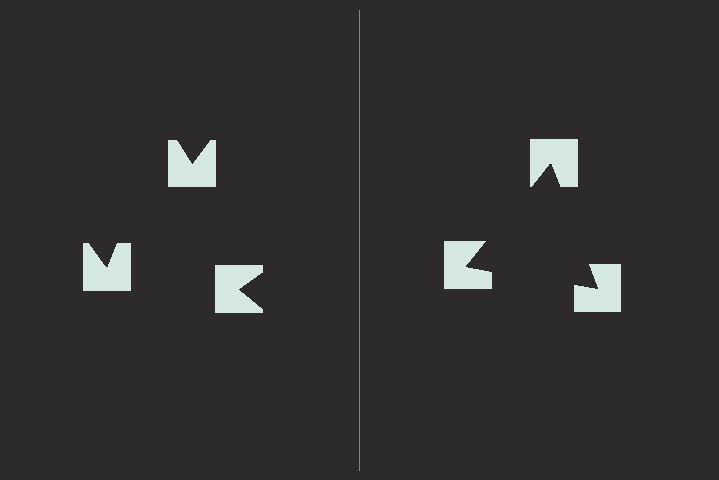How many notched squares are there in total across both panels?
6 — 3 on each side.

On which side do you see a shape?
An illusory triangle appears on the right side. On the left side the wedge cuts are rotated, so no coherent shape forms.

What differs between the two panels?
The notched squares are positioned identically on both sides; only the wedge orientations differ. On the right they align to a triangle; on the left they are misaligned.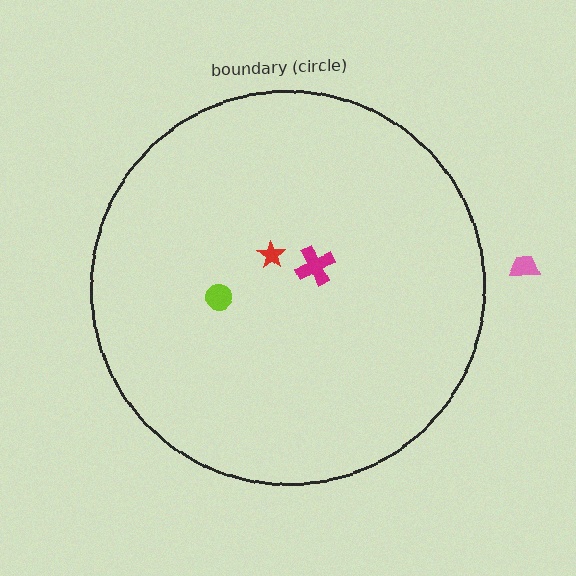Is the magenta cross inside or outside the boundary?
Inside.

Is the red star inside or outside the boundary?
Inside.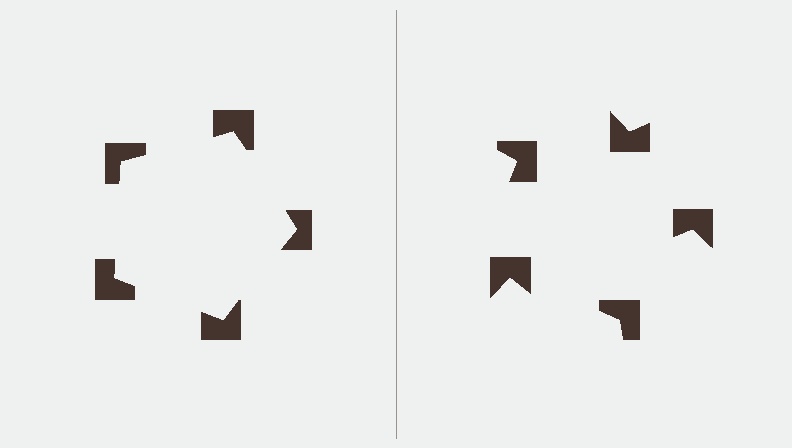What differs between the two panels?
The notched squares are positioned identically on both sides; only the wedge orientations differ. On the left they align to a pentagon; on the right they are misaligned.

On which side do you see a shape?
An illusory pentagon appears on the left side. On the right side the wedge cuts are rotated, so no coherent shape forms.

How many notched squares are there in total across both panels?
10 — 5 on each side.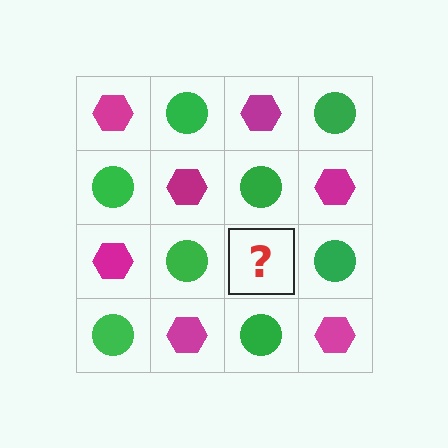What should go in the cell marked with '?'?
The missing cell should contain a magenta hexagon.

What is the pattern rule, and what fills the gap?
The rule is that it alternates magenta hexagon and green circle in a checkerboard pattern. The gap should be filled with a magenta hexagon.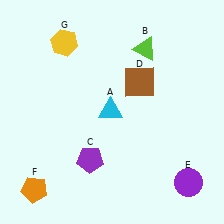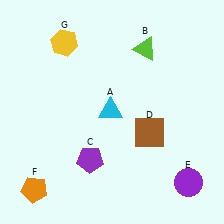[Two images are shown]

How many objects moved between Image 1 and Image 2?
1 object moved between the two images.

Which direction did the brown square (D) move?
The brown square (D) moved down.